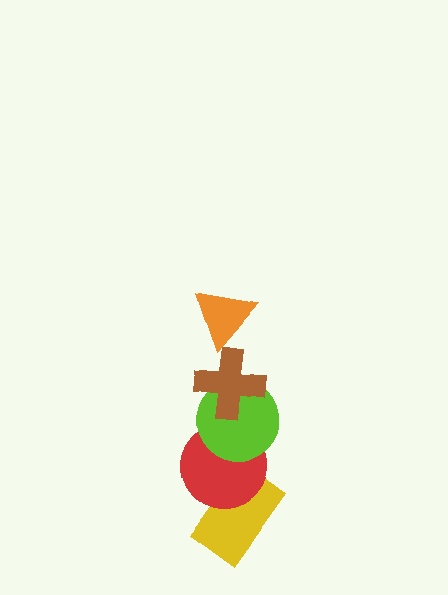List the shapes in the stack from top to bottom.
From top to bottom: the orange triangle, the brown cross, the lime circle, the red circle, the yellow rectangle.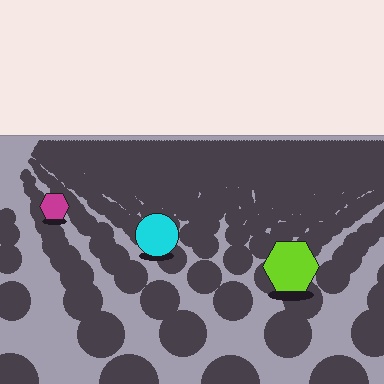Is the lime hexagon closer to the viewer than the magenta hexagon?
Yes. The lime hexagon is closer — you can tell from the texture gradient: the ground texture is coarser near it.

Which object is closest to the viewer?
The lime hexagon is closest. The texture marks near it are larger and more spread out.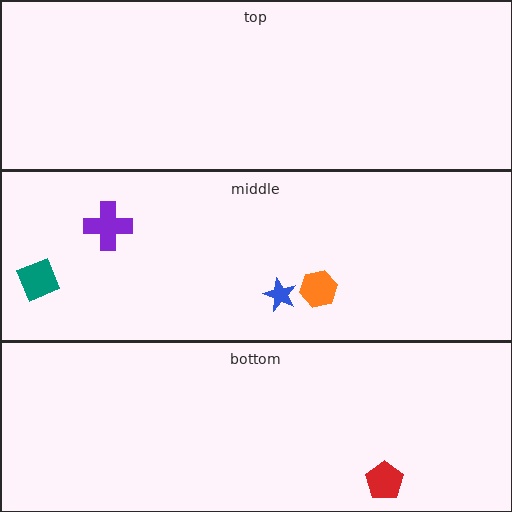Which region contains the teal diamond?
The middle region.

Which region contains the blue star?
The middle region.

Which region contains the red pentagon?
The bottom region.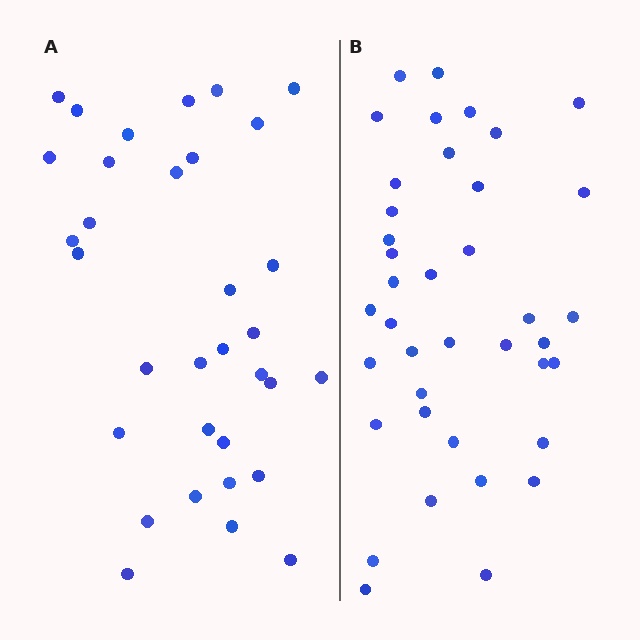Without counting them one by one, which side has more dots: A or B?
Region B (the right region) has more dots.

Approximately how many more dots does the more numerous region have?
Region B has about 6 more dots than region A.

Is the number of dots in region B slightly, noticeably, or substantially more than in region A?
Region B has only slightly more — the two regions are fairly close. The ratio is roughly 1.2 to 1.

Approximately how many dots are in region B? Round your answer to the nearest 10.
About 40 dots. (The exact count is 39, which rounds to 40.)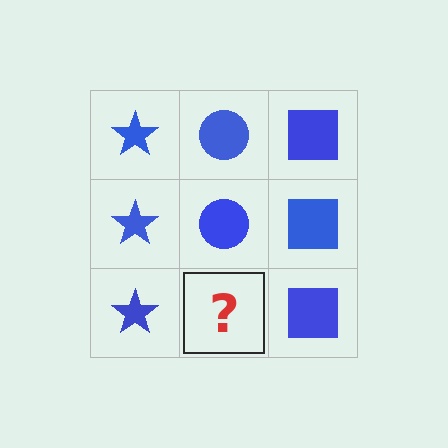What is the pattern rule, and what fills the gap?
The rule is that each column has a consistent shape. The gap should be filled with a blue circle.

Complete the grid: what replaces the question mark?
The question mark should be replaced with a blue circle.